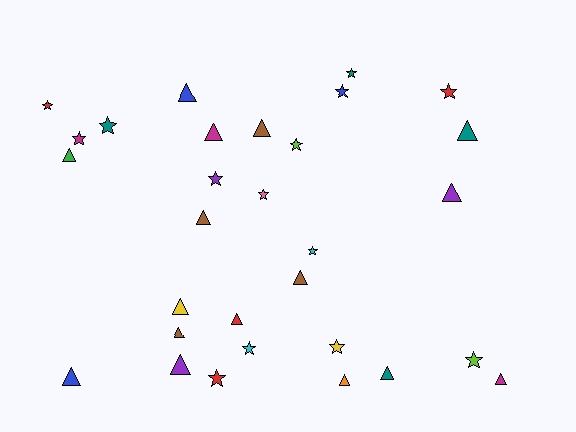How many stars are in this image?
There are 14 stars.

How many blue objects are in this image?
There are 3 blue objects.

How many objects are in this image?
There are 30 objects.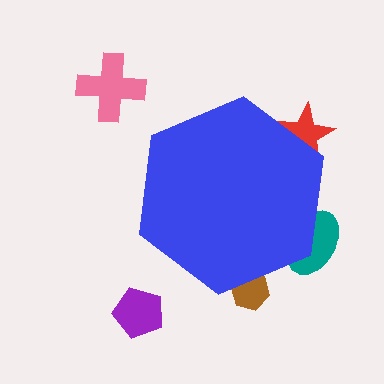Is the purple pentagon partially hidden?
No, the purple pentagon is fully visible.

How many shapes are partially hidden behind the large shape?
3 shapes are partially hidden.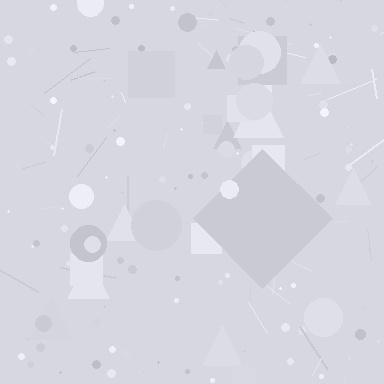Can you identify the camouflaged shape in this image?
The camouflaged shape is a diamond.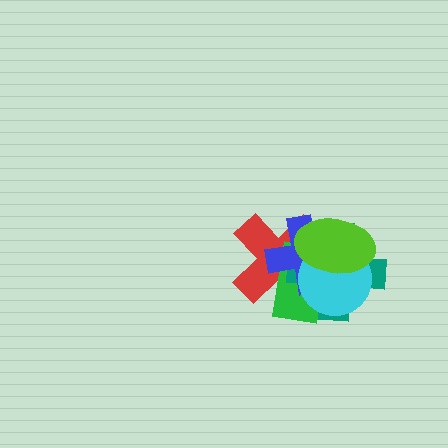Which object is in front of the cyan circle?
The lime ellipse is in front of the cyan circle.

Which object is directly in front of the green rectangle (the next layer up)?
The teal cross is directly in front of the green rectangle.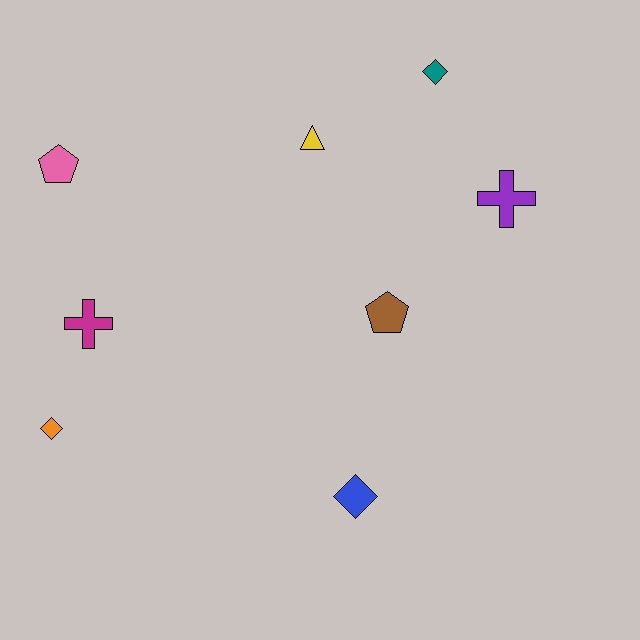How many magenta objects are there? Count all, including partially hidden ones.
There is 1 magenta object.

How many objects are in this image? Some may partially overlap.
There are 8 objects.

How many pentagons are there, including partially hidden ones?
There are 2 pentagons.